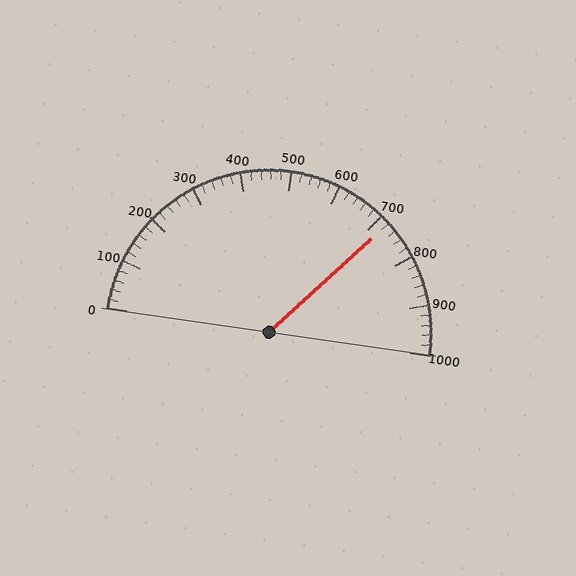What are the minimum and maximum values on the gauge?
The gauge ranges from 0 to 1000.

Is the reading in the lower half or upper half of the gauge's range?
The reading is in the upper half of the range (0 to 1000).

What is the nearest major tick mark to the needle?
The nearest major tick mark is 700.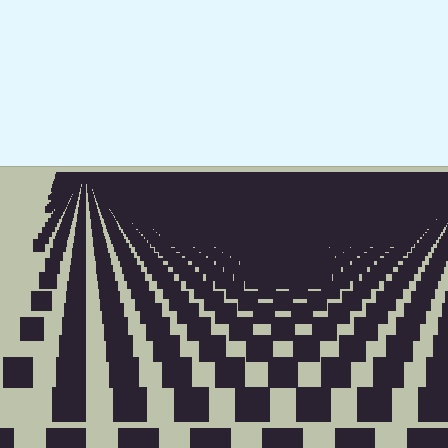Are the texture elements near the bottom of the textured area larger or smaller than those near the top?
Larger. Near the bottom, elements are closer to the viewer and appear at a bigger on-screen size.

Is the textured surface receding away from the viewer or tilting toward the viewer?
The surface is receding away from the viewer. Texture elements get smaller and denser toward the top.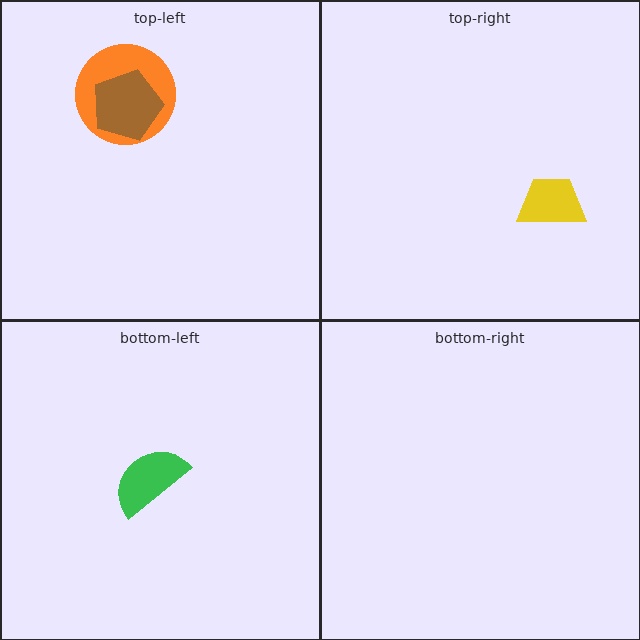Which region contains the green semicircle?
The bottom-left region.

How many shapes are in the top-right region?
1.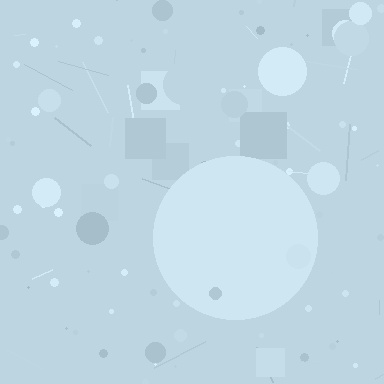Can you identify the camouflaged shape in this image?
The camouflaged shape is a circle.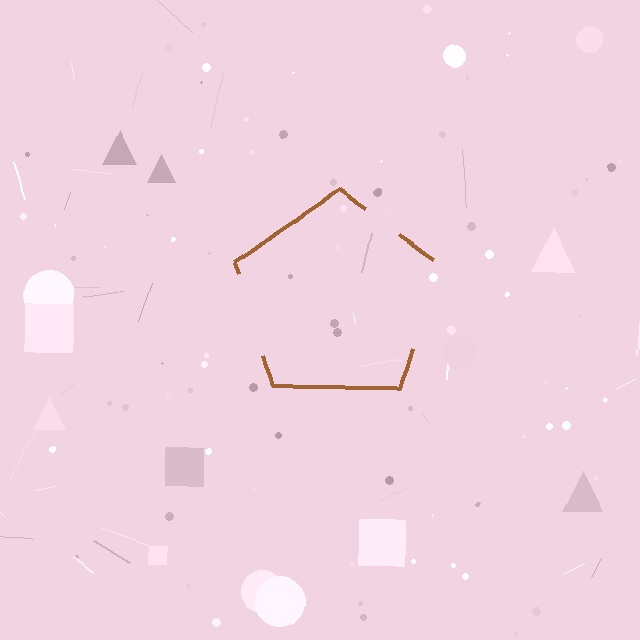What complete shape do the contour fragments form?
The contour fragments form a pentagon.